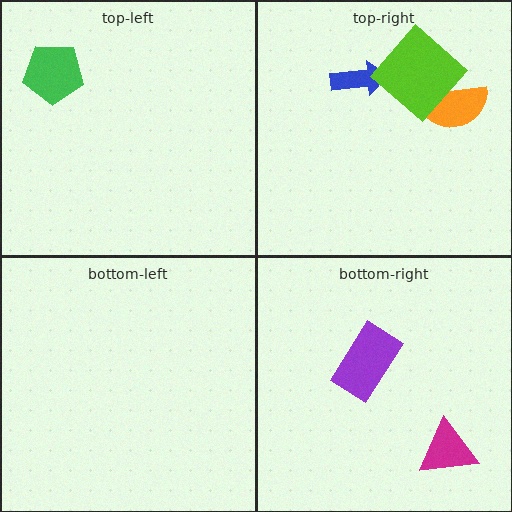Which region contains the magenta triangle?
The bottom-right region.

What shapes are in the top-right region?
The blue arrow, the orange semicircle, the lime diamond.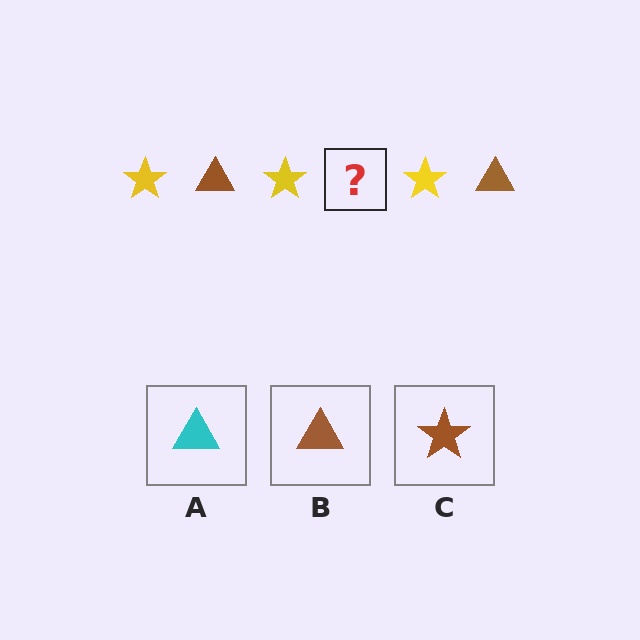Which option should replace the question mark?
Option B.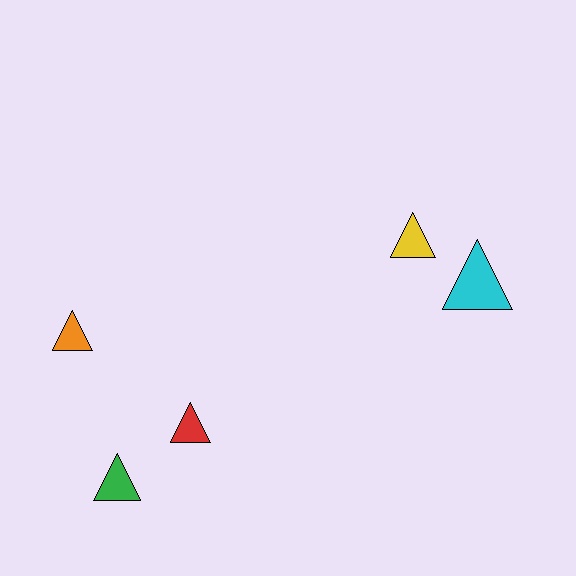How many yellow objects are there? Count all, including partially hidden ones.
There is 1 yellow object.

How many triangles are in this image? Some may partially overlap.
There are 5 triangles.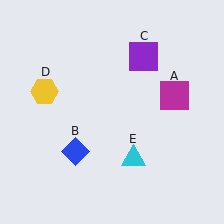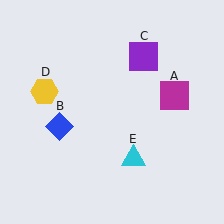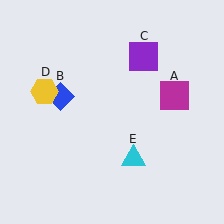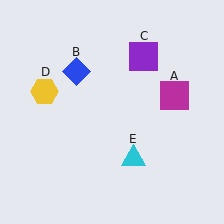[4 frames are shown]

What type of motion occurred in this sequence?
The blue diamond (object B) rotated clockwise around the center of the scene.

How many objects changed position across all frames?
1 object changed position: blue diamond (object B).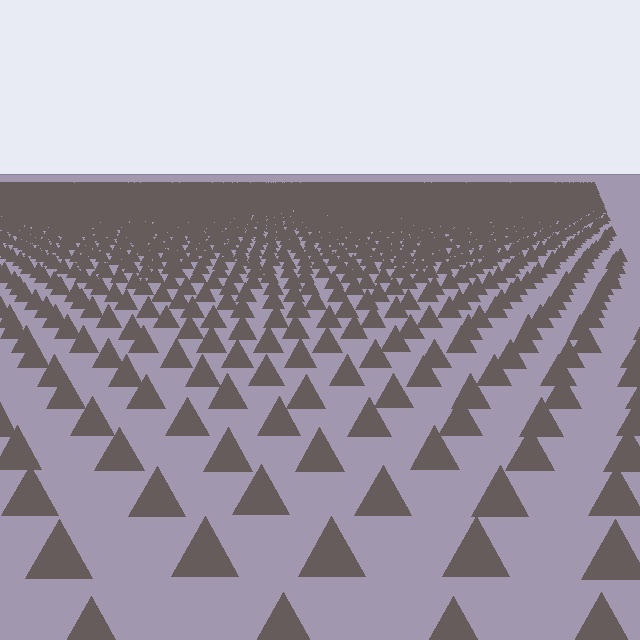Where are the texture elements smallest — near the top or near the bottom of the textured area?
Near the top.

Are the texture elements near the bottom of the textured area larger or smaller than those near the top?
Larger. Near the bottom, elements are closer to the viewer and appear at a bigger on-screen size.